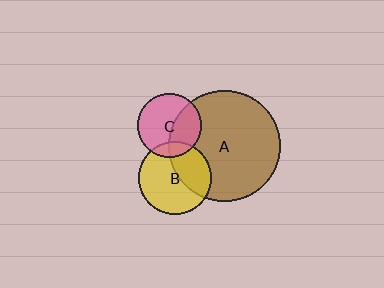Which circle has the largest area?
Circle A (brown).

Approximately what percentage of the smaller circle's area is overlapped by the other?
Approximately 40%.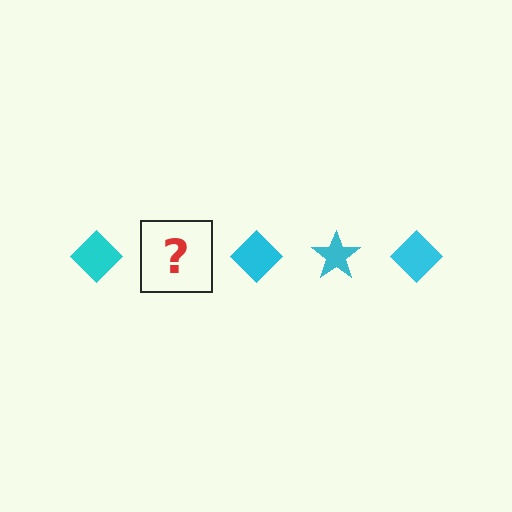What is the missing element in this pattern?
The missing element is a cyan star.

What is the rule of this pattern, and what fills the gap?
The rule is that the pattern cycles through diamond, star shapes in cyan. The gap should be filled with a cyan star.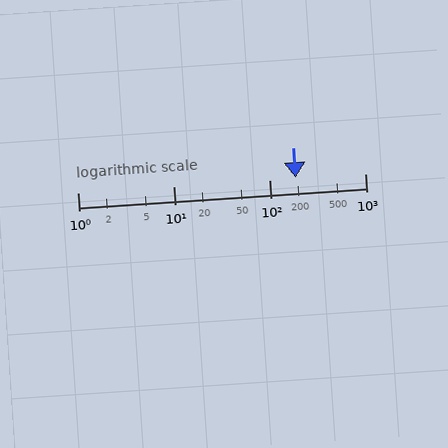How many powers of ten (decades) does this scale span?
The scale spans 3 decades, from 1 to 1000.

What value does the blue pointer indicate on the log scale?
The pointer indicates approximately 190.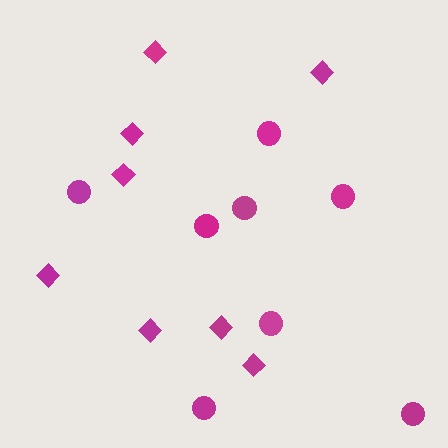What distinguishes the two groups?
There are 2 groups: one group of diamonds (8) and one group of circles (8).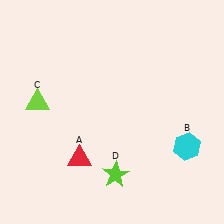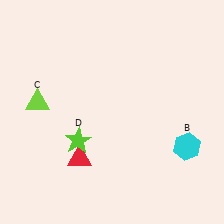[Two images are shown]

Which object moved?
The lime star (D) moved left.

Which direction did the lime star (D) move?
The lime star (D) moved left.